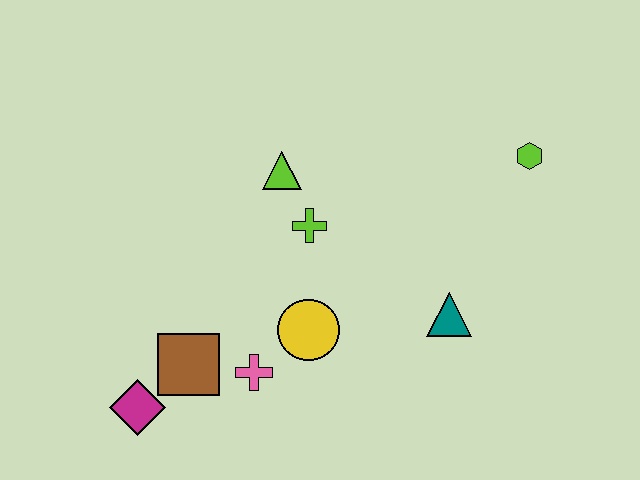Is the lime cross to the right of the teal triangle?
No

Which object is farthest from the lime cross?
The magenta diamond is farthest from the lime cross.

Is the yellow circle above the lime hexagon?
No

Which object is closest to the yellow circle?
The pink cross is closest to the yellow circle.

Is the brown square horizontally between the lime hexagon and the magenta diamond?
Yes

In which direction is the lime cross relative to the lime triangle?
The lime cross is below the lime triangle.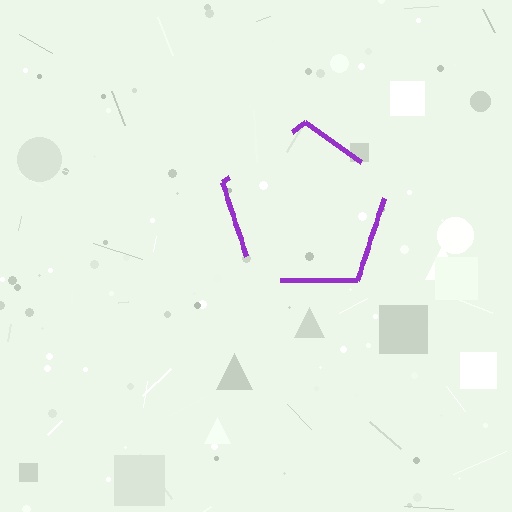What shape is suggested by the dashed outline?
The dashed outline suggests a pentagon.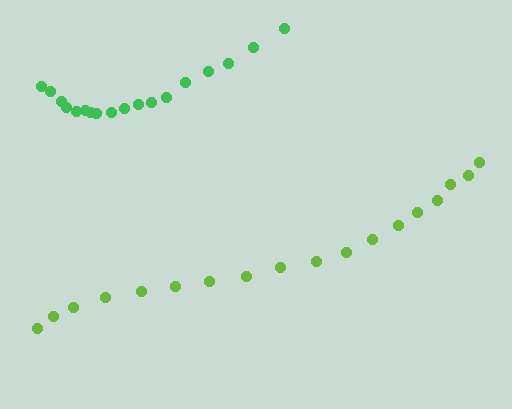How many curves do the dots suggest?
There are 2 distinct paths.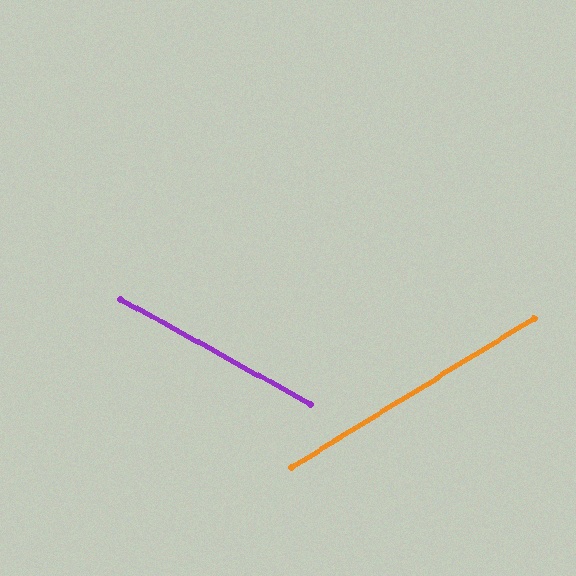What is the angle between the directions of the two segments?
Approximately 61 degrees.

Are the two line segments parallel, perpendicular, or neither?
Neither parallel nor perpendicular — they differ by about 61°.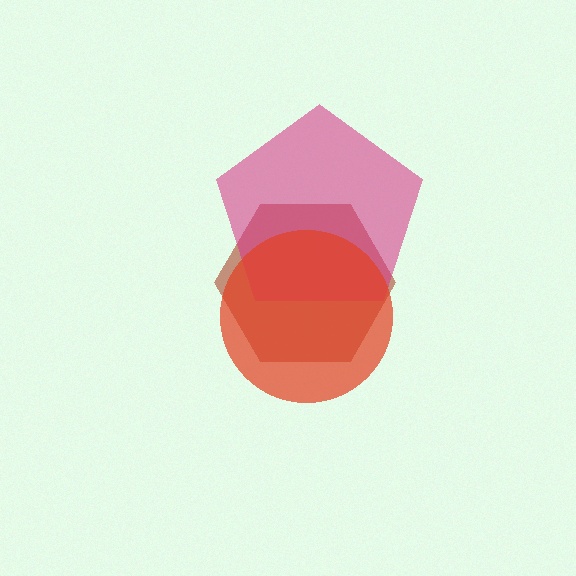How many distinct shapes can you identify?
There are 3 distinct shapes: a brown hexagon, a magenta pentagon, a red circle.